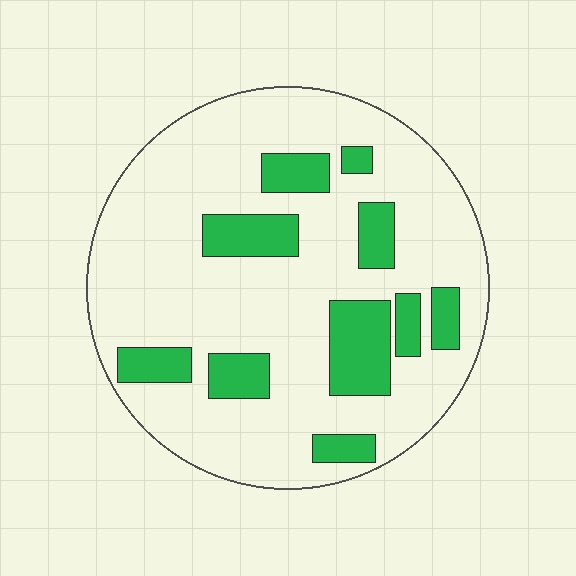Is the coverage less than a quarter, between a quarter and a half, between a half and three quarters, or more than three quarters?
Less than a quarter.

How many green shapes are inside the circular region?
10.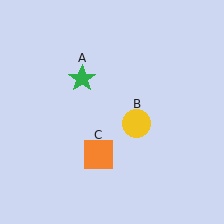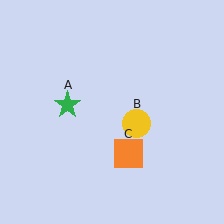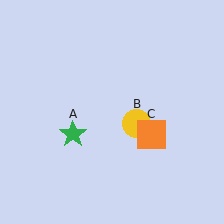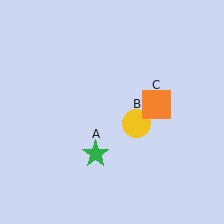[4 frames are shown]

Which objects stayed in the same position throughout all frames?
Yellow circle (object B) remained stationary.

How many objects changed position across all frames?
2 objects changed position: green star (object A), orange square (object C).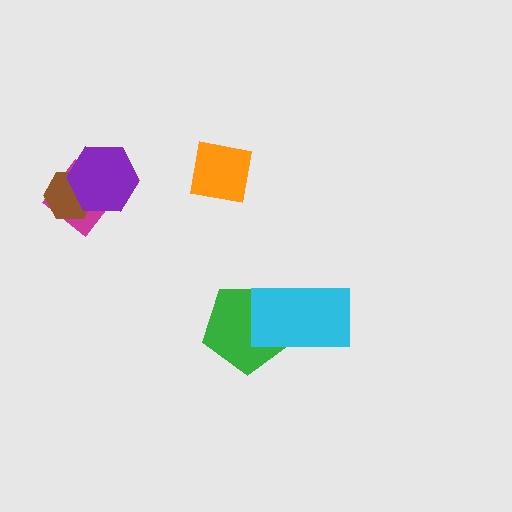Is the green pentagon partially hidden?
Yes, it is partially covered by another shape.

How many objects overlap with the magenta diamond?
2 objects overlap with the magenta diamond.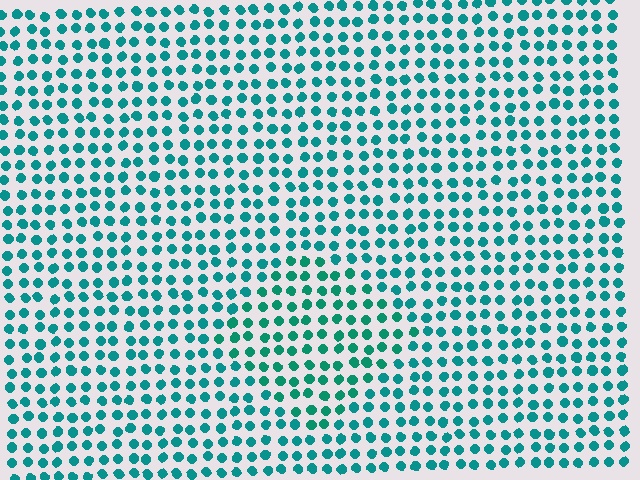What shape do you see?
I see a diamond.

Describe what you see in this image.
The image is filled with small teal elements in a uniform arrangement. A diamond-shaped region is visible where the elements are tinted to a slightly different hue, forming a subtle color boundary.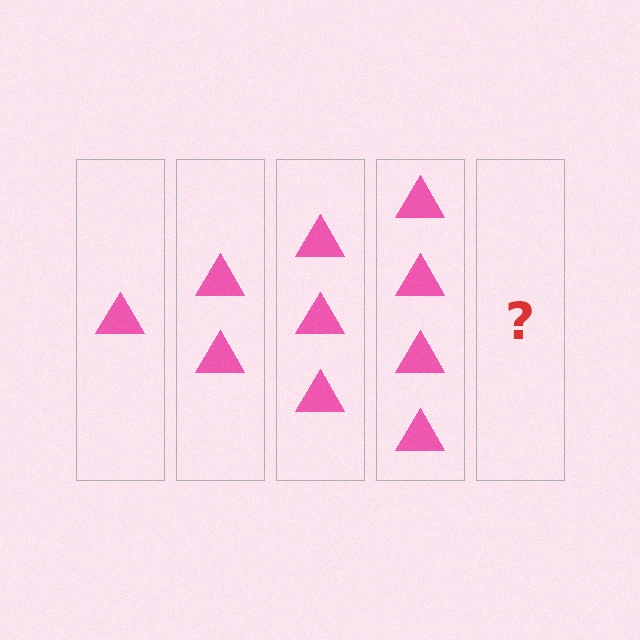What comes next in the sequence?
The next element should be 5 triangles.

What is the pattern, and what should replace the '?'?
The pattern is that each step adds one more triangle. The '?' should be 5 triangles.